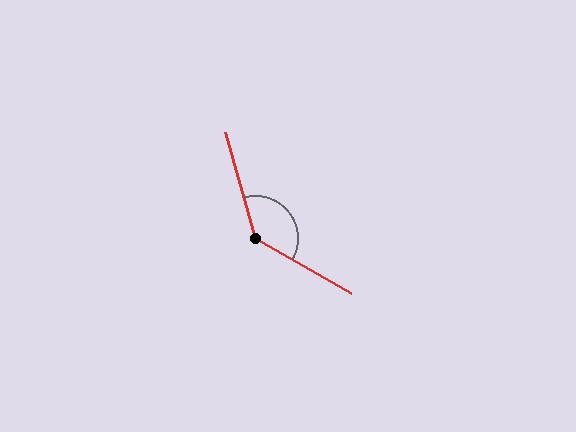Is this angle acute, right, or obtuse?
It is obtuse.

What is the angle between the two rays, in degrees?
Approximately 135 degrees.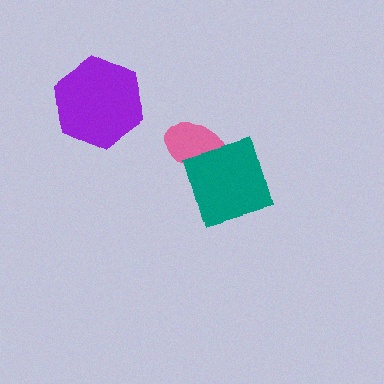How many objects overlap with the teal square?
1 object overlaps with the teal square.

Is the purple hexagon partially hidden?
No, no other shape covers it.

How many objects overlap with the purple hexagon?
0 objects overlap with the purple hexagon.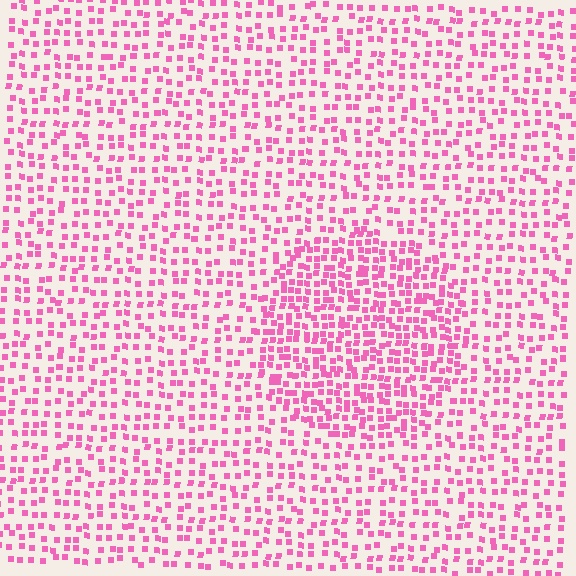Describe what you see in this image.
The image contains small pink elements arranged at two different densities. A circle-shaped region is visible where the elements are more densely packed than the surrounding area.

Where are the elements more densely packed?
The elements are more densely packed inside the circle boundary.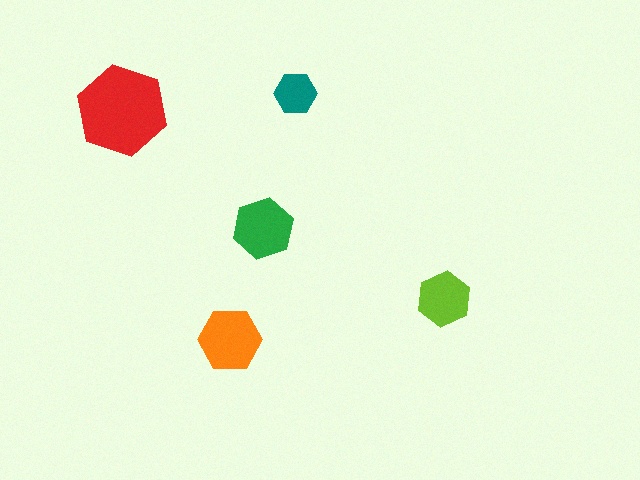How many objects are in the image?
There are 5 objects in the image.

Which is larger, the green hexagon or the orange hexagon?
The orange one.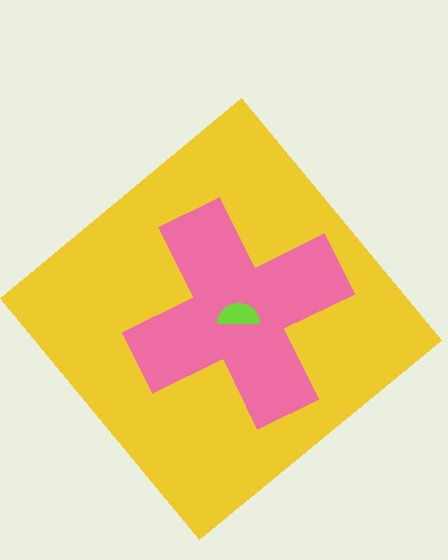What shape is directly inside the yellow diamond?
The pink cross.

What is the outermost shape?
The yellow diamond.